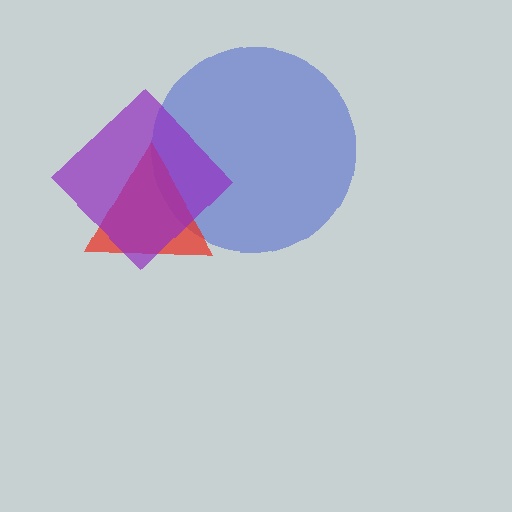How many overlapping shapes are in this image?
There are 3 overlapping shapes in the image.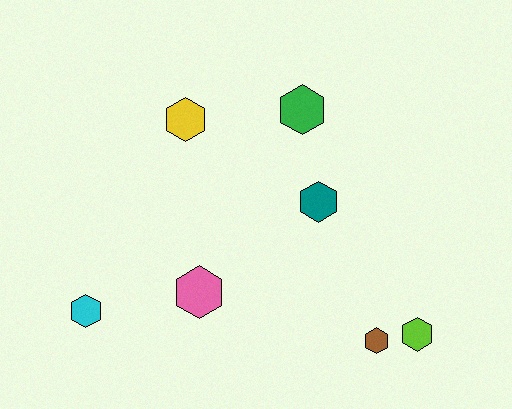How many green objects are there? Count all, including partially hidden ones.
There is 1 green object.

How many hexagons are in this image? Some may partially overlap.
There are 7 hexagons.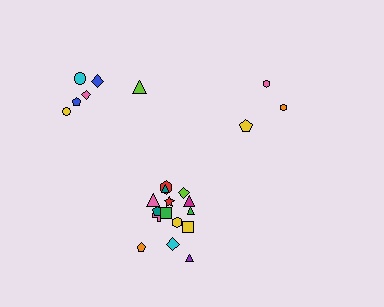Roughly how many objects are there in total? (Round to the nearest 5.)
Roughly 25 objects in total.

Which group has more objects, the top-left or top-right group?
The top-left group.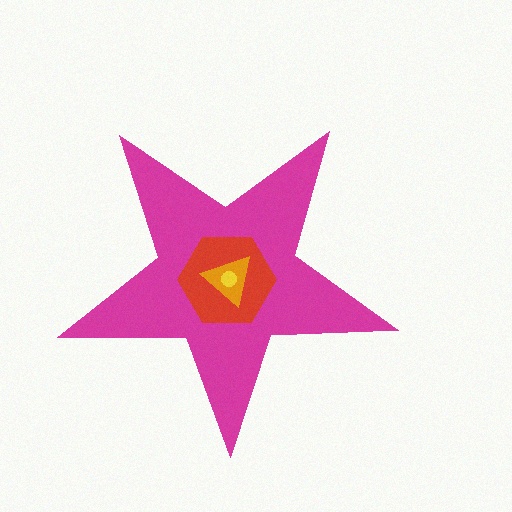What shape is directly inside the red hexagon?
The orange triangle.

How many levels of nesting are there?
4.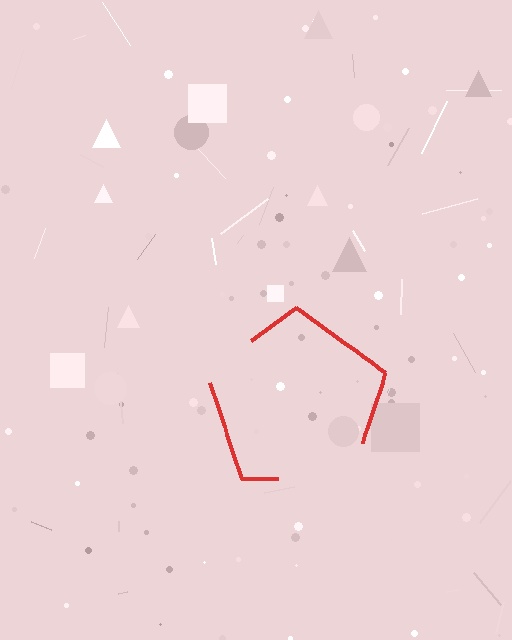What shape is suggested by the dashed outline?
The dashed outline suggests a pentagon.